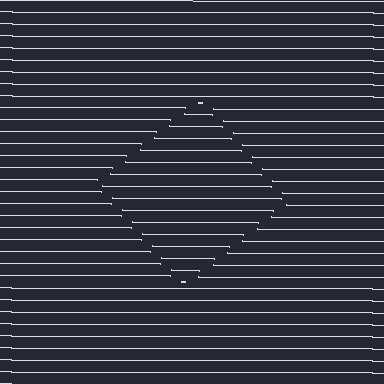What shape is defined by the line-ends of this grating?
An illusory square. The interior of the shape contains the same grating, shifted by half a period — the contour is defined by the phase discontinuity where line-ends from the inner and outer gratings abut.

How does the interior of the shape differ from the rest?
The interior of the shape contains the same grating, shifted by half a period — the contour is defined by the phase discontinuity where line-ends from the inner and outer gratings abut.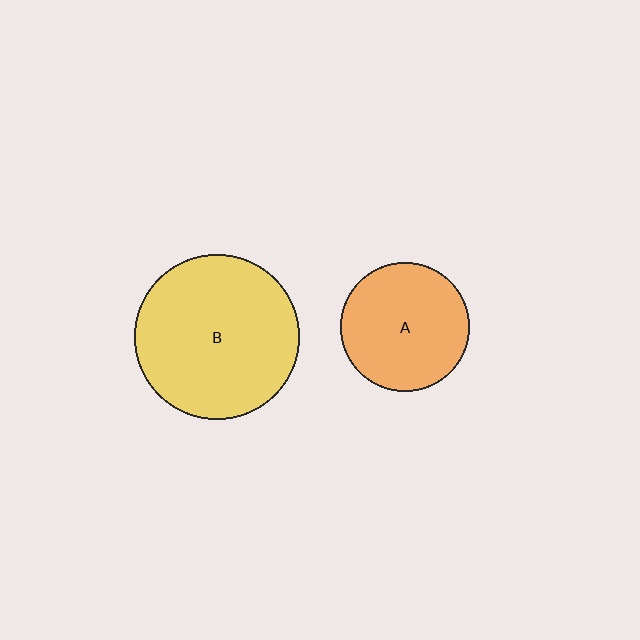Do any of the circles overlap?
No, none of the circles overlap.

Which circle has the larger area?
Circle B (yellow).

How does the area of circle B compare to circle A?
Approximately 1.6 times.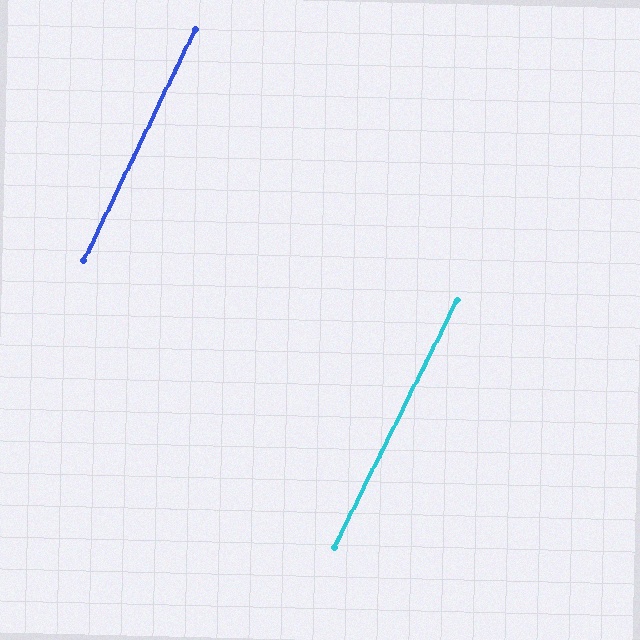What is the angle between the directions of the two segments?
Approximately 1 degree.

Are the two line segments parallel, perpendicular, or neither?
Parallel — their directions differ by only 0.8°.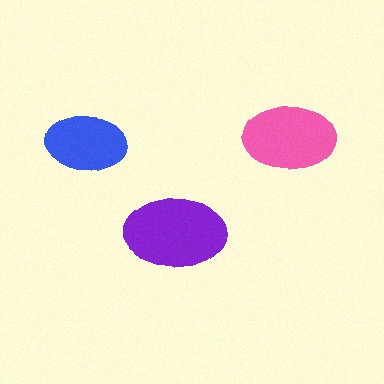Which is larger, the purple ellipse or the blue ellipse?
The purple one.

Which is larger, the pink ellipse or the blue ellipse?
The pink one.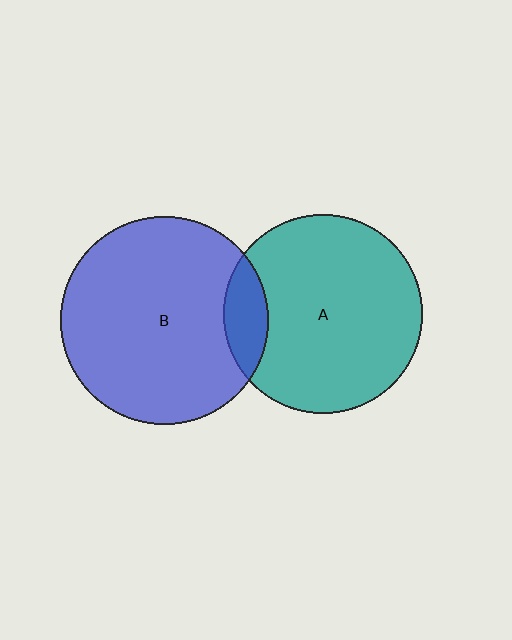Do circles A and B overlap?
Yes.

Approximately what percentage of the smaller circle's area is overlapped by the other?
Approximately 10%.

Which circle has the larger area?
Circle B (blue).